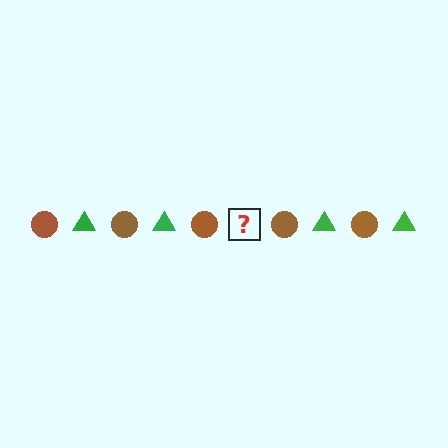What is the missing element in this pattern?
The missing element is a green triangle.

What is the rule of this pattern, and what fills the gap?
The rule is that the pattern alternates between brown circle and green triangle. The gap should be filled with a green triangle.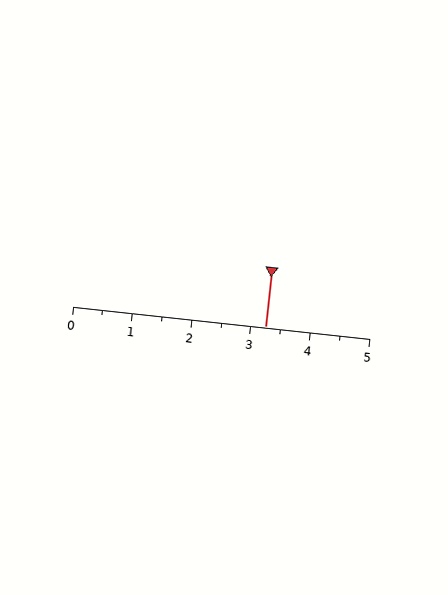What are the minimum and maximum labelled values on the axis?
The axis runs from 0 to 5.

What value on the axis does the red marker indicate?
The marker indicates approximately 3.2.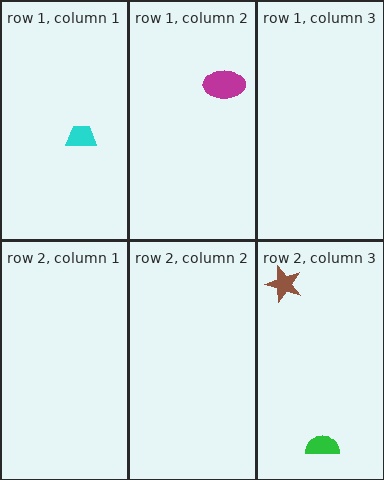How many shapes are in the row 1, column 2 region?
1.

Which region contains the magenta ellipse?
The row 1, column 2 region.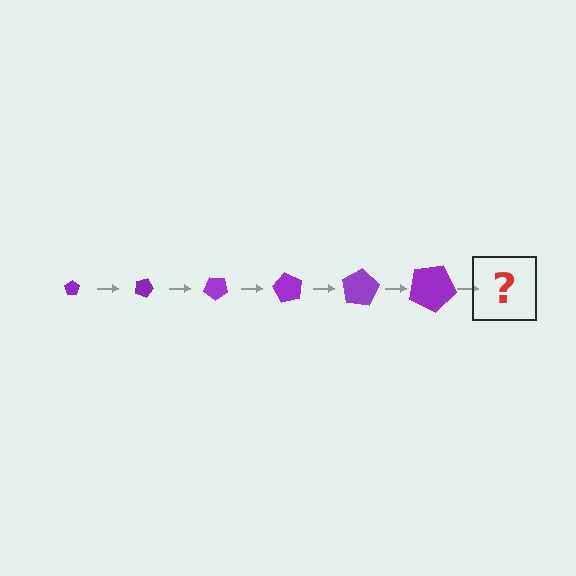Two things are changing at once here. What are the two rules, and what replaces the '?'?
The two rules are that the pentagon grows larger each step and it rotates 20 degrees each step. The '?' should be a pentagon, larger than the previous one and rotated 120 degrees from the start.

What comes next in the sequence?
The next element should be a pentagon, larger than the previous one and rotated 120 degrees from the start.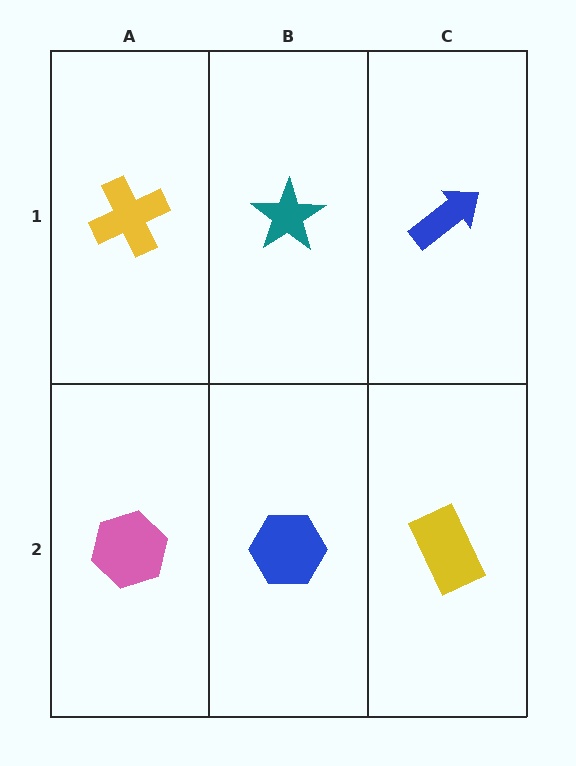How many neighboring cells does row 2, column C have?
2.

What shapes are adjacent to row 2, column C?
A blue arrow (row 1, column C), a blue hexagon (row 2, column B).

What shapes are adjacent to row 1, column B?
A blue hexagon (row 2, column B), a yellow cross (row 1, column A), a blue arrow (row 1, column C).